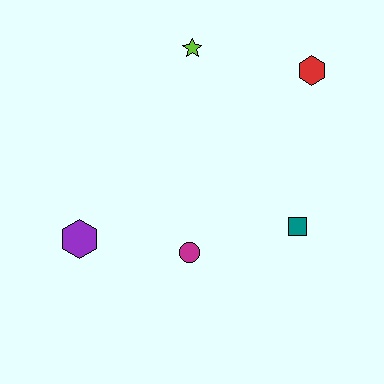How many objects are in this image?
There are 5 objects.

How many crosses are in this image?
There are no crosses.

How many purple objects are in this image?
There is 1 purple object.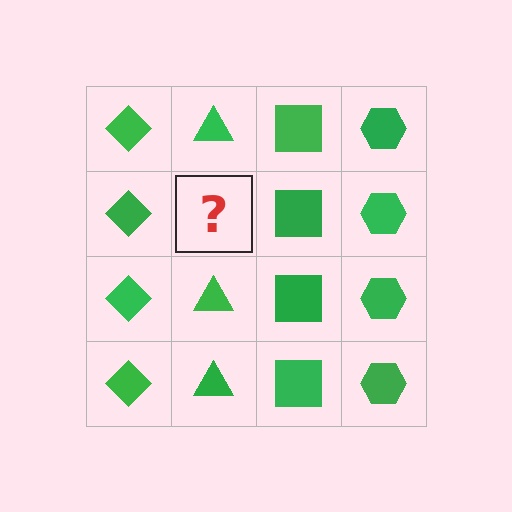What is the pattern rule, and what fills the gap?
The rule is that each column has a consistent shape. The gap should be filled with a green triangle.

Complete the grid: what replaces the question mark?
The question mark should be replaced with a green triangle.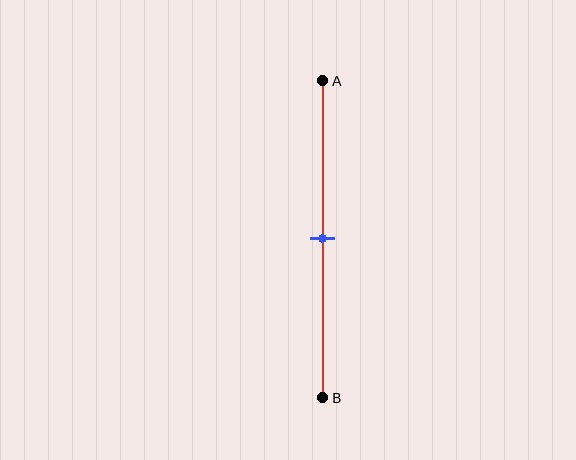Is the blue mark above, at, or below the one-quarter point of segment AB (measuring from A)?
The blue mark is below the one-quarter point of segment AB.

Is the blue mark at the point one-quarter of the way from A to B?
No, the mark is at about 50% from A, not at the 25% one-quarter point.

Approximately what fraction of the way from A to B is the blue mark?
The blue mark is approximately 50% of the way from A to B.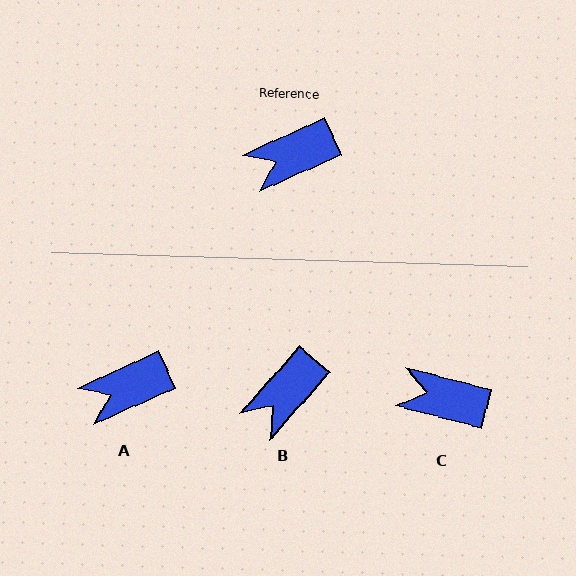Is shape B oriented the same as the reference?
No, it is off by about 24 degrees.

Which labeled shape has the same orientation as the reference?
A.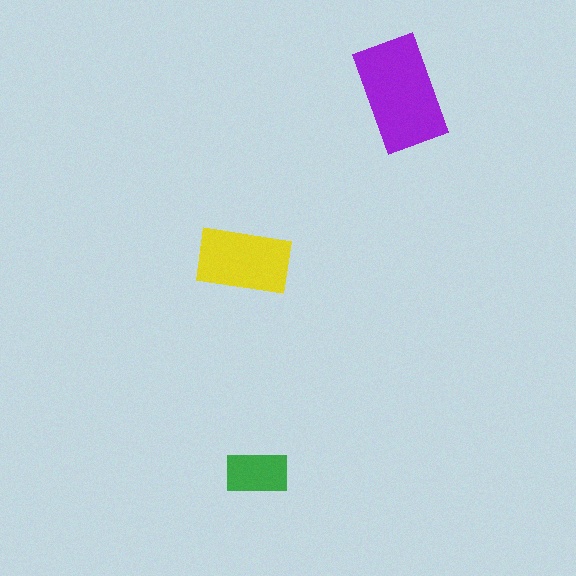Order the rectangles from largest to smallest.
the purple one, the yellow one, the green one.